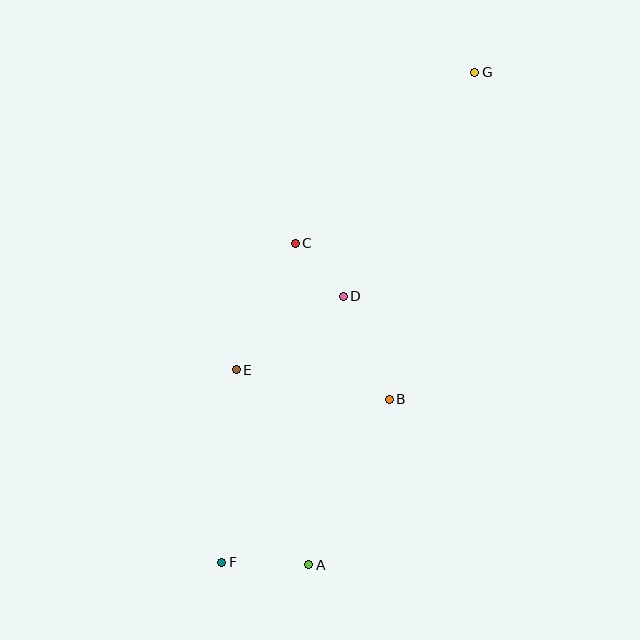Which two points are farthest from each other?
Points F and G are farthest from each other.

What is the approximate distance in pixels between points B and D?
The distance between B and D is approximately 113 pixels.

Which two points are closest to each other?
Points C and D are closest to each other.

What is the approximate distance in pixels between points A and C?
The distance between A and C is approximately 322 pixels.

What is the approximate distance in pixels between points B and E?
The distance between B and E is approximately 155 pixels.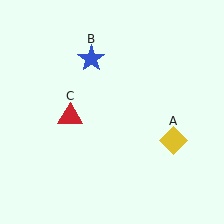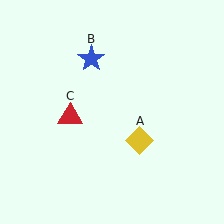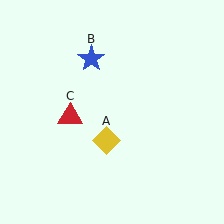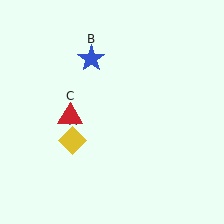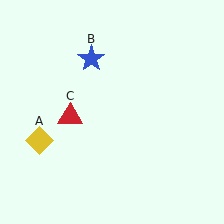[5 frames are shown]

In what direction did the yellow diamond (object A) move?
The yellow diamond (object A) moved left.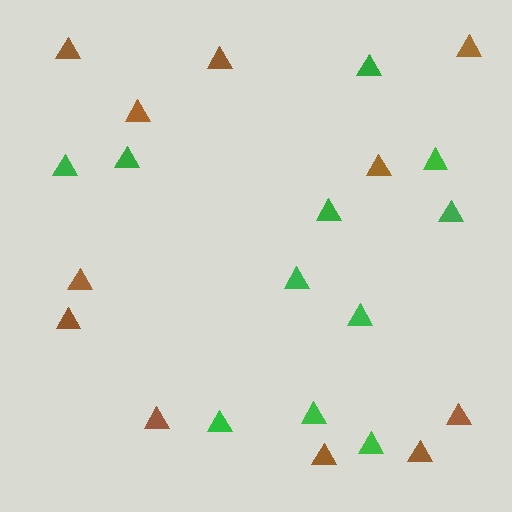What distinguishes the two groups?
There are 2 groups: one group of green triangles (11) and one group of brown triangles (11).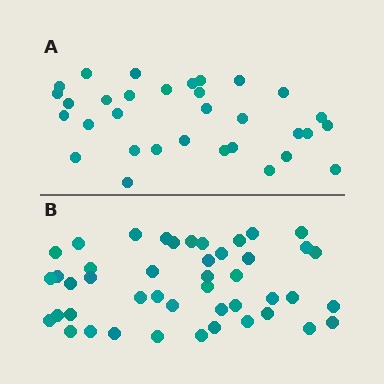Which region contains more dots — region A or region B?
Region B (the bottom region) has more dots.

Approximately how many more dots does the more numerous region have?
Region B has approximately 15 more dots than region A.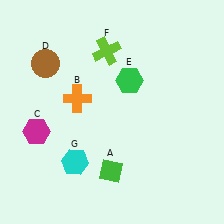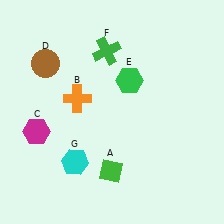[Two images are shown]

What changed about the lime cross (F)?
In Image 1, F is lime. In Image 2, it changed to green.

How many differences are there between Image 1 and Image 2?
There is 1 difference between the two images.